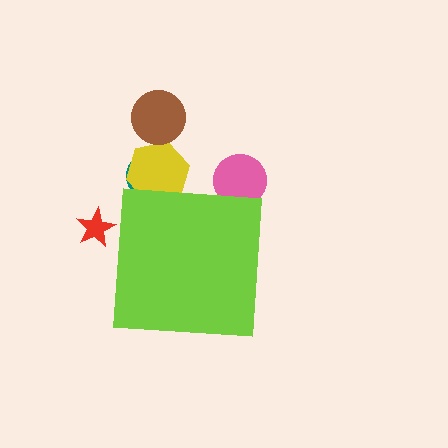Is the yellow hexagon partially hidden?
Yes, the yellow hexagon is partially hidden behind the lime square.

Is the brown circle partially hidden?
No, the brown circle is fully visible.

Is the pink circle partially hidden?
Yes, the pink circle is partially hidden behind the lime square.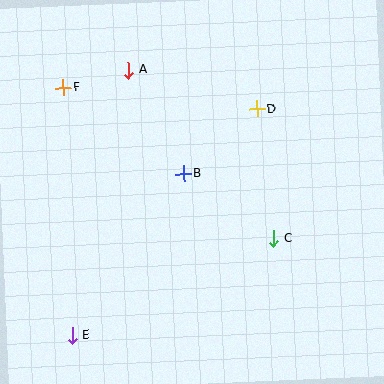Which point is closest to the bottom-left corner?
Point E is closest to the bottom-left corner.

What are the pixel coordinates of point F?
Point F is at (63, 88).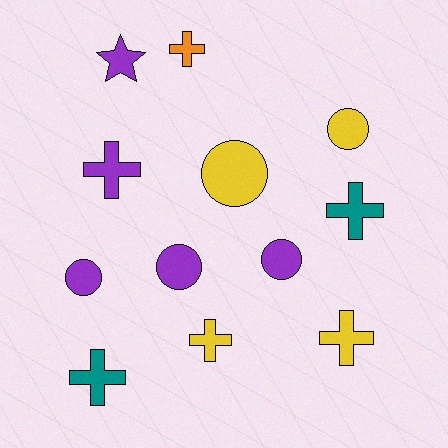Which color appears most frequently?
Purple, with 5 objects.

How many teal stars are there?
There are no teal stars.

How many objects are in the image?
There are 12 objects.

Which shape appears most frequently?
Cross, with 6 objects.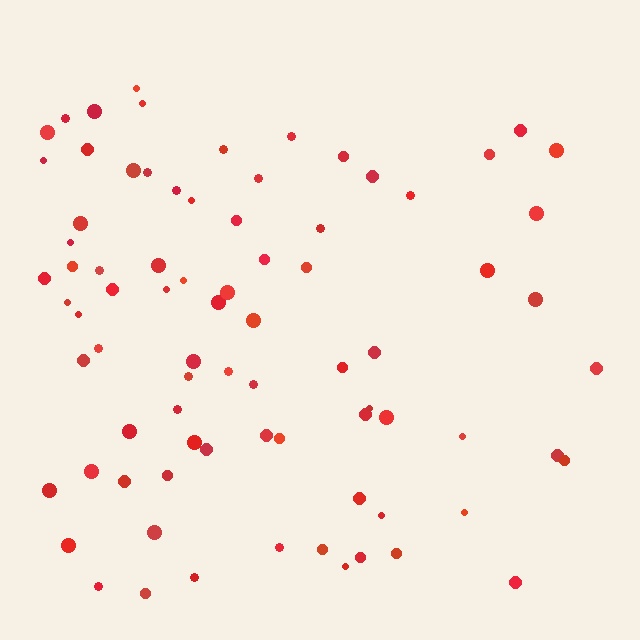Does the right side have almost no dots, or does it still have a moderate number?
Still a moderate number, just noticeably fewer than the left.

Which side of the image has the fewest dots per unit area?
The right.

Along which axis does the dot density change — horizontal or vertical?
Horizontal.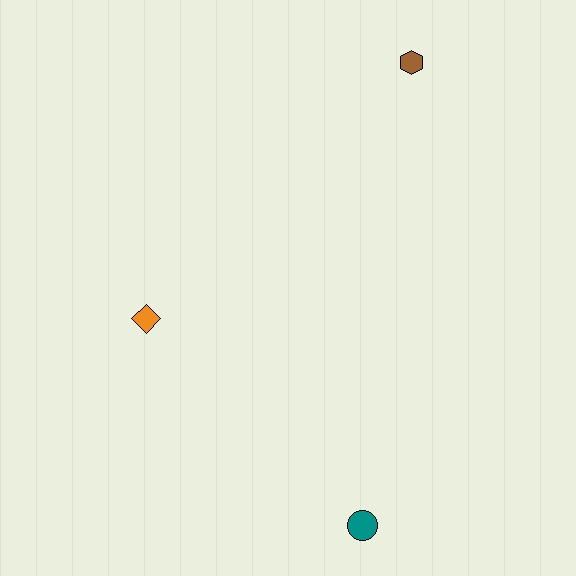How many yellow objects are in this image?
There are no yellow objects.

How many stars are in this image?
There are no stars.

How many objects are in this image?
There are 3 objects.